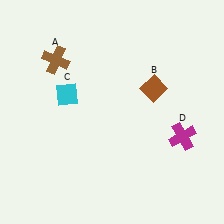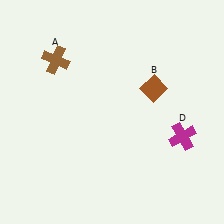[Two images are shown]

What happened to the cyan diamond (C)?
The cyan diamond (C) was removed in Image 2. It was in the top-left area of Image 1.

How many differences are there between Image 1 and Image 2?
There is 1 difference between the two images.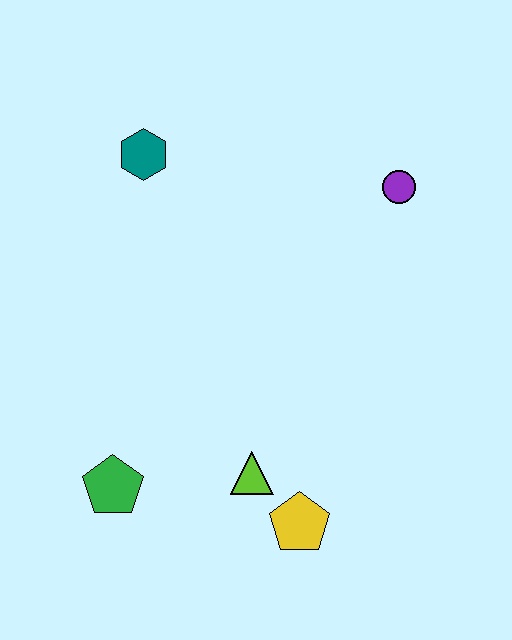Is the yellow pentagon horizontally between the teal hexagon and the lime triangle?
No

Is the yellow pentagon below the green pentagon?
Yes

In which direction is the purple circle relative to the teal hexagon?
The purple circle is to the right of the teal hexagon.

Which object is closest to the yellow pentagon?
The lime triangle is closest to the yellow pentagon.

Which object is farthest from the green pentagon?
The purple circle is farthest from the green pentagon.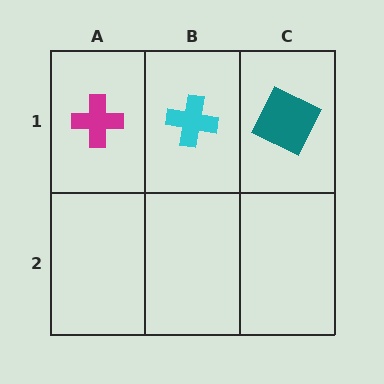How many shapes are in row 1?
3 shapes.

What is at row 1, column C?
A teal square.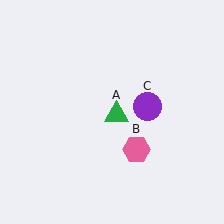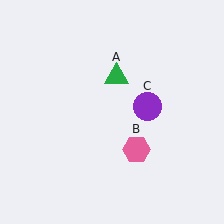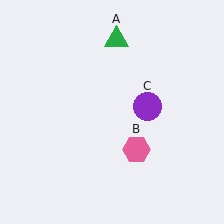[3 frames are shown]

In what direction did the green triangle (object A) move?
The green triangle (object A) moved up.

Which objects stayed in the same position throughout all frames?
Pink hexagon (object B) and purple circle (object C) remained stationary.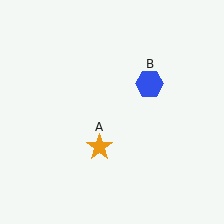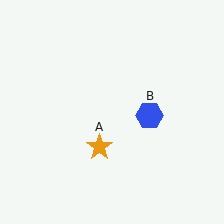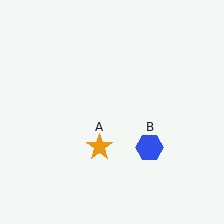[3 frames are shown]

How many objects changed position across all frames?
1 object changed position: blue hexagon (object B).